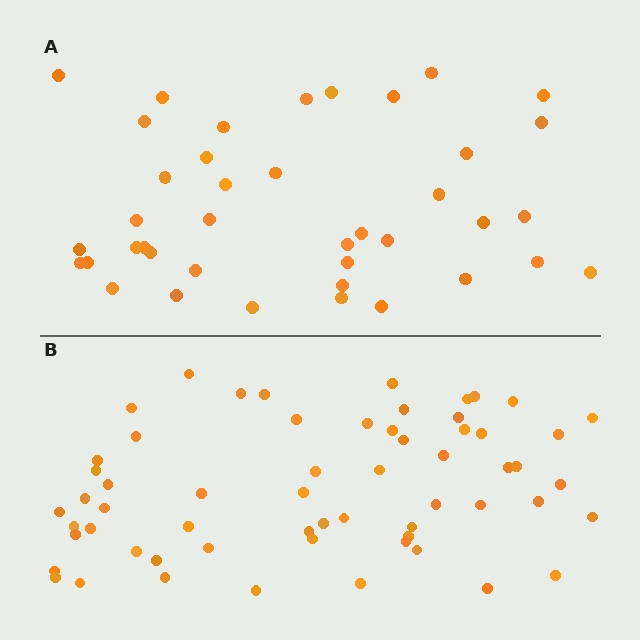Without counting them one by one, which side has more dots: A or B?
Region B (the bottom region) has more dots.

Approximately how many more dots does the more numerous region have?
Region B has approximately 20 more dots than region A.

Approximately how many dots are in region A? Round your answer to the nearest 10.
About 40 dots.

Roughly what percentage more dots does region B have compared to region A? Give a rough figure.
About 50% more.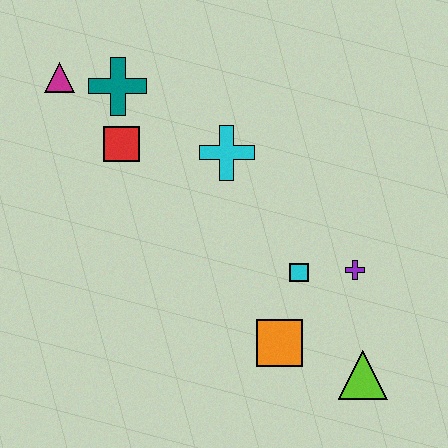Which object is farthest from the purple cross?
The magenta triangle is farthest from the purple cross.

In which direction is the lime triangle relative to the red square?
The lime triangle is to the right of the red square.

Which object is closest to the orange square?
The cyan square is closest to the orange square.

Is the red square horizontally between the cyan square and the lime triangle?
No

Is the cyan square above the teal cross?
No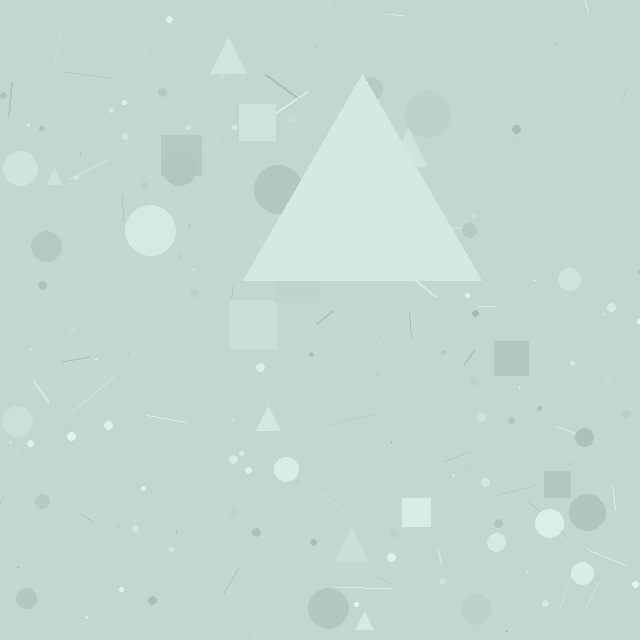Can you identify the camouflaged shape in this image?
The camouflaged shape is a triangle.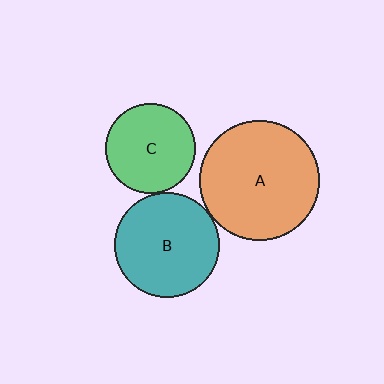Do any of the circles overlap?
No, none of the circles overlap.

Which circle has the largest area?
Circle A (orange).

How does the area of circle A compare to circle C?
Approximately 1.8 times.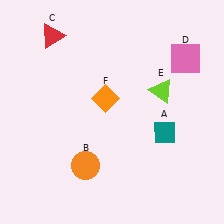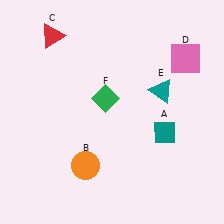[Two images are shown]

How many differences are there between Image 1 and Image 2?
There are 2 differences between the two images.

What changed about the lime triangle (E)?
In Image 1, E is lime. In Image 2, it changed to teal.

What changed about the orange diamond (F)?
In Image 1, F is orange. In Image 2, it changed to green.